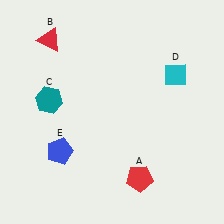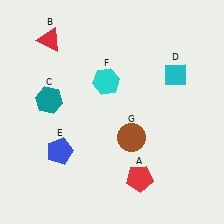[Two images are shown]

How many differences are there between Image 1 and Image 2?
There are 2 differences between the two images.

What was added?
A cyan hexagon (F), a brown circle (G) were added in Image 2.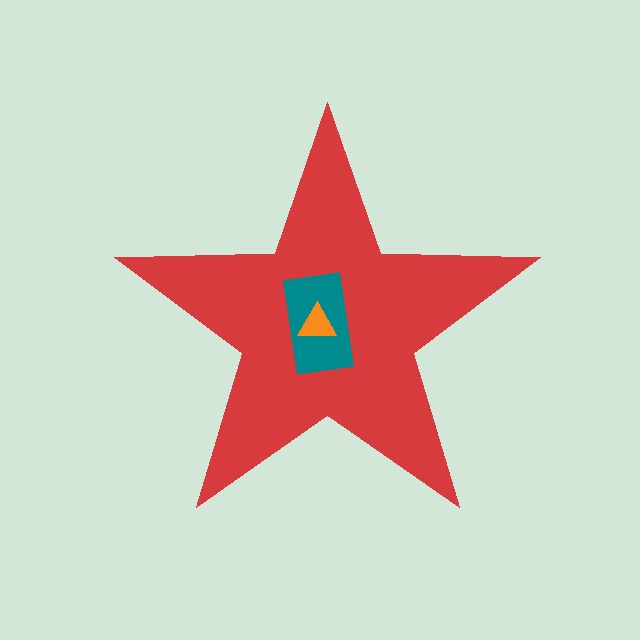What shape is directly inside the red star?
The teal rectangle.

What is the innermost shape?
The orange triangle.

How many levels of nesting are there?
3.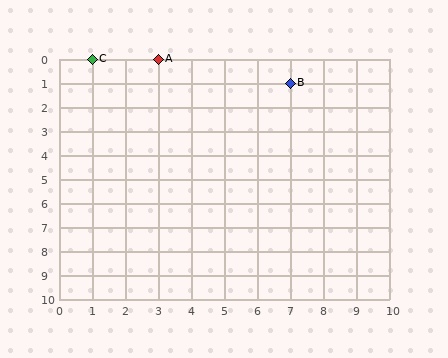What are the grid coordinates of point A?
Point A is at grid coordinates (3, 0).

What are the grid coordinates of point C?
Point C is at grid coordinates (1, 0).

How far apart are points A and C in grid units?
Points A and C are 2 columns apart.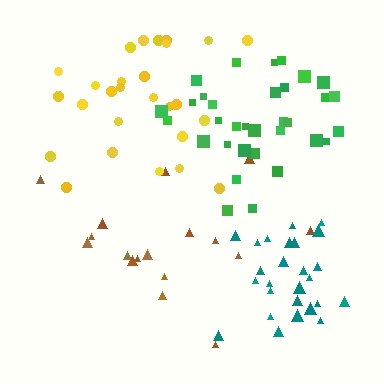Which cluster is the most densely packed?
Teal.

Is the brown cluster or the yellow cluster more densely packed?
Yellow.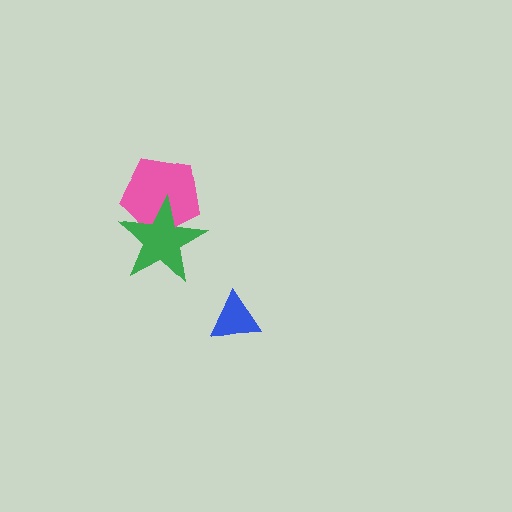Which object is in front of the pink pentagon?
The green star is in front of the pink pentagon.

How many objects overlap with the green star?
1 object overlaps with the green star.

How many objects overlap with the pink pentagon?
1 object overlaps with the pink pentagon.